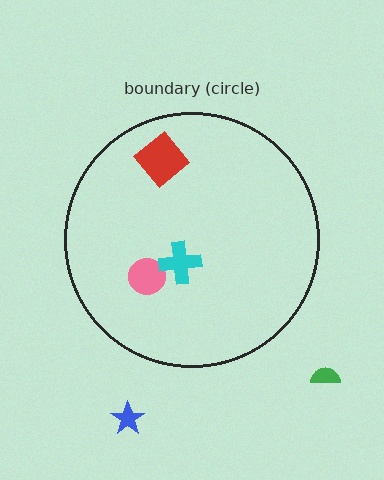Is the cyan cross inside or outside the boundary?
Inside.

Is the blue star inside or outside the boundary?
Outside.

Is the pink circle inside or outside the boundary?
Inside.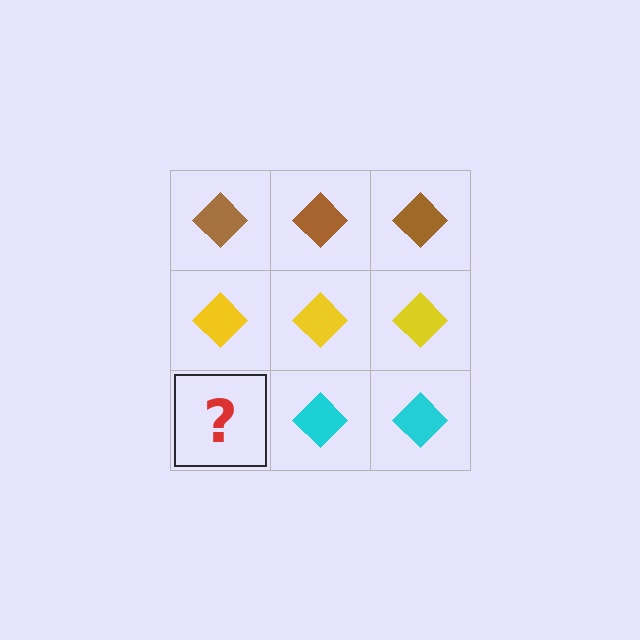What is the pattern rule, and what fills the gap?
The rule is that each row has a consistent color. The gap should be filled with a cyan diamond.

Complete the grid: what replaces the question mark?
The question mark should be replaced with a cyan diamond.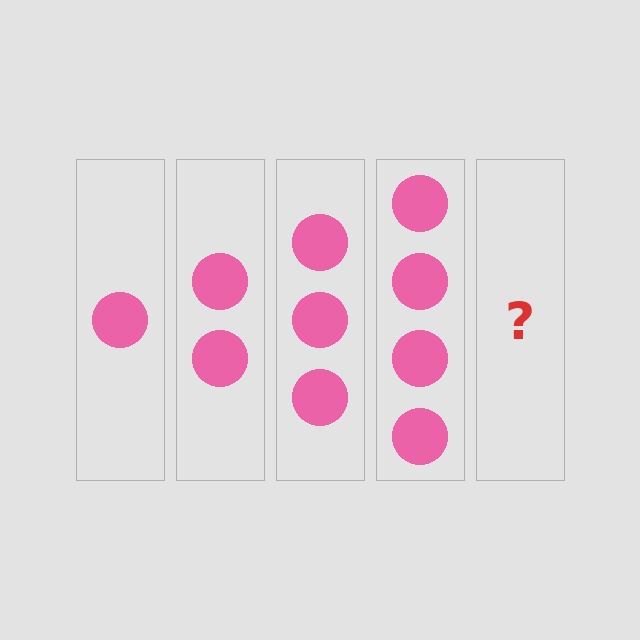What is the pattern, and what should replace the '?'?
The pattern is that each step adds one more circle. The '?' should be 5 circles.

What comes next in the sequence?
The next element should be 5 circles.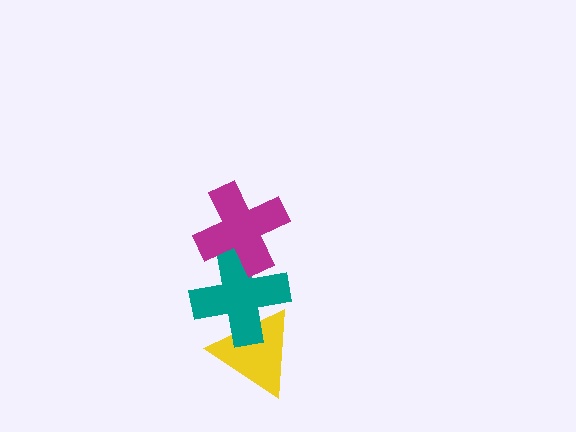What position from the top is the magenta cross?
The magenta cross is 1st from the top.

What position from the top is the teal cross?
The teal cross is 2nd from the top.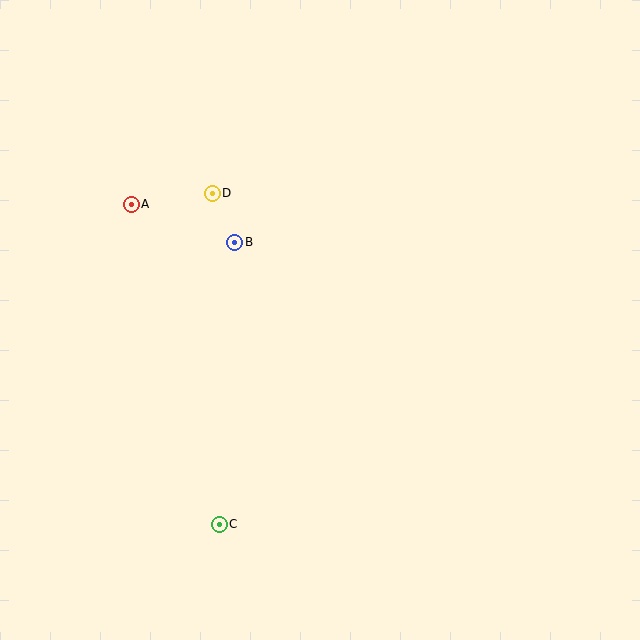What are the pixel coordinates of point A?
Point A is at (131, 204).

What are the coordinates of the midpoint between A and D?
The midpoint between A and D is at (172, 199).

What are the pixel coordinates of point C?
Point C is at (219, 524).